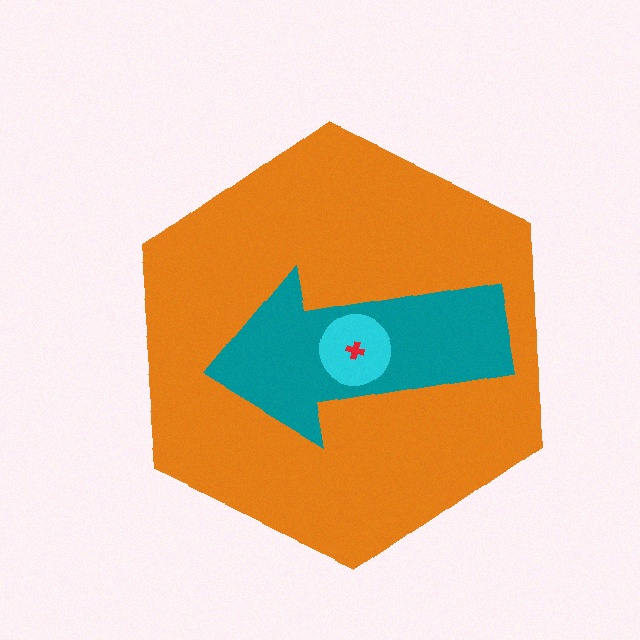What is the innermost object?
The red cross.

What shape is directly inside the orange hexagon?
The teal arrow.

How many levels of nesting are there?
4.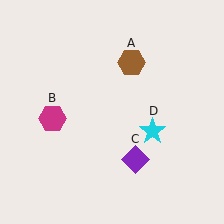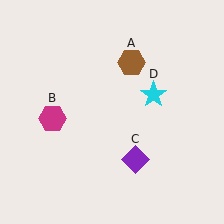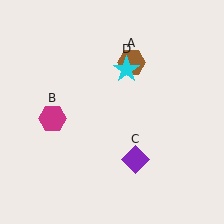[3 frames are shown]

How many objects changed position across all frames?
1 object changed position: cyan star (object D).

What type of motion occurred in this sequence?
The cyan star (object D) rotated counterclockwise around the center of the scene.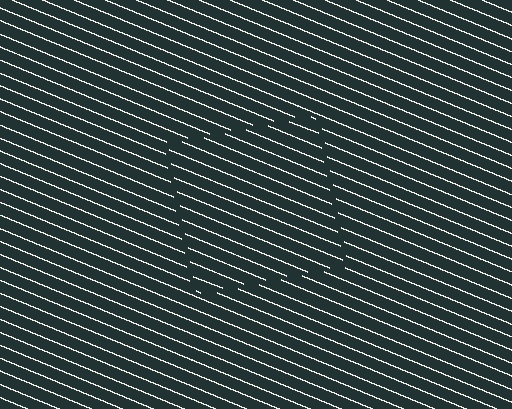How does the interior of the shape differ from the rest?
The interior of the shape contains the same grating, shifted by half a period — the contour is defined by the phase discontinuity where line-ends from the inner and outer gratings abut.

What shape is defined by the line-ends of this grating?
An illusory square. The interior of the shape contains the same grating, shifted by half a period — the contour is defined by the phase discontinuity where line-ends from the inner and outer gratings abut.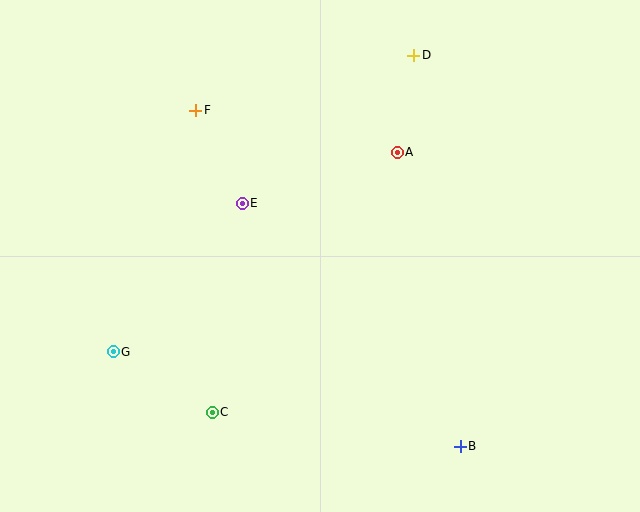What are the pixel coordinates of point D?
Point D is at (414, 55).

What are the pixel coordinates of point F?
Point F is at (196, 110).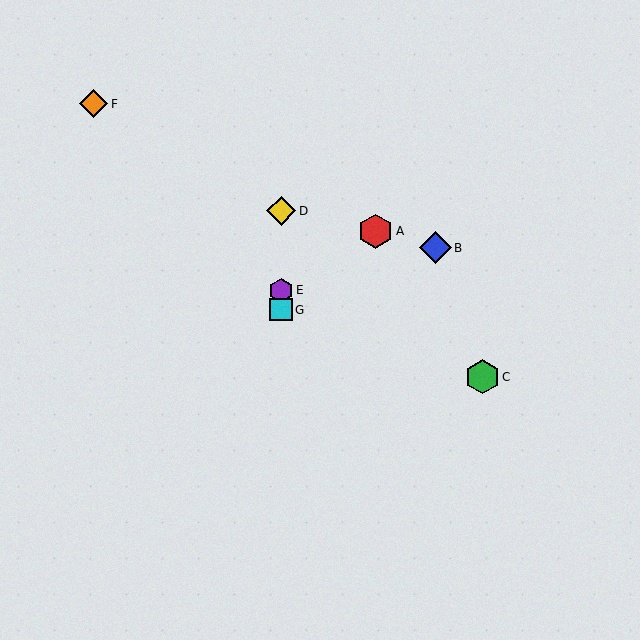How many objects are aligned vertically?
3 objects (D, E, G) are aligned vertically.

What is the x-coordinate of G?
Object G is at x≈281.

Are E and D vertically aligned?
Yes, both are at x≈281.